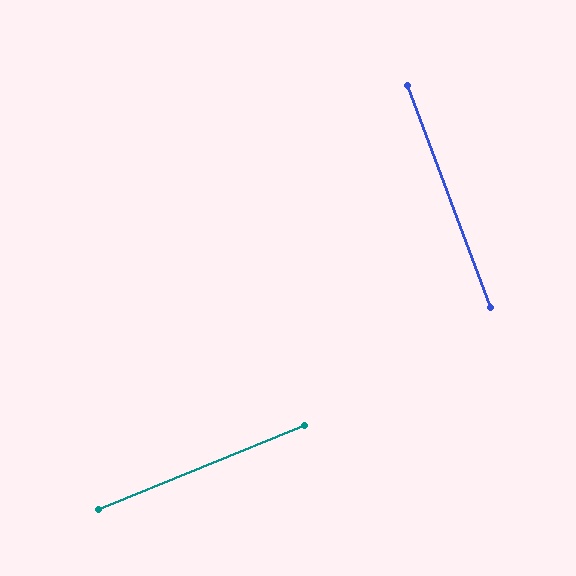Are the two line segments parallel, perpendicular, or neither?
Perpendicular — they meet at approximately 88°.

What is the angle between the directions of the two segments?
Approximately 88 degrees.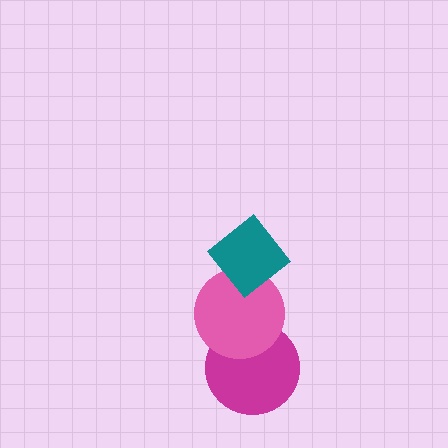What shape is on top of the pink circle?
The teal diamond is on top of the pink circle.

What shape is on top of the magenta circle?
The pink circle is on top of the magenta circle.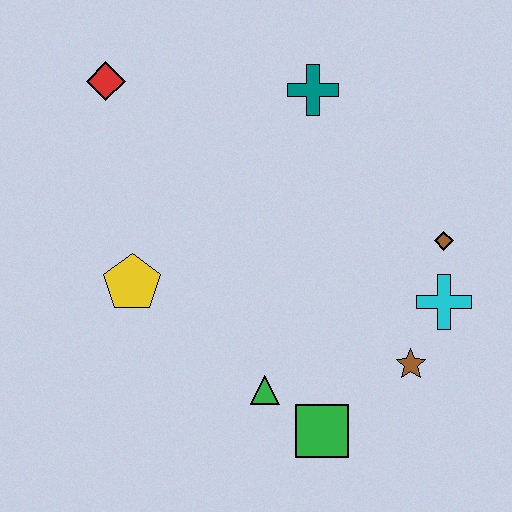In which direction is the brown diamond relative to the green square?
The brown diamond is above the green square.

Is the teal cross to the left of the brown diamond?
Yes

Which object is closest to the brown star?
The cyan cross is closest to the brown star.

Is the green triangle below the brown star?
Yes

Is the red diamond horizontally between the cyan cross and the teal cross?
No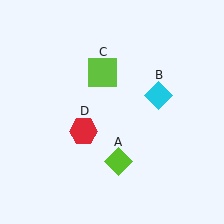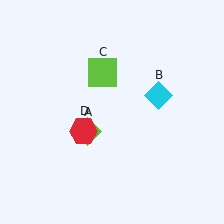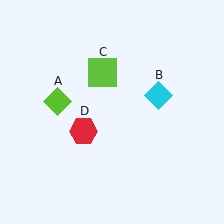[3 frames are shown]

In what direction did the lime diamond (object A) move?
The lime diamond (object A) moved up and to the left.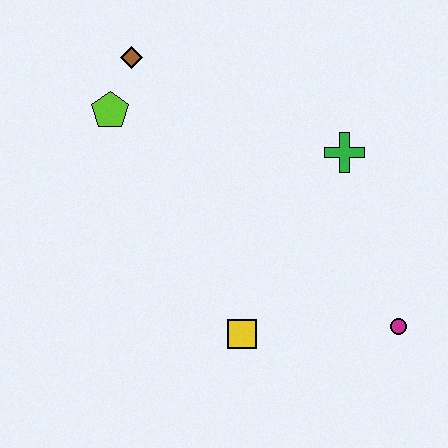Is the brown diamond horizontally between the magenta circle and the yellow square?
No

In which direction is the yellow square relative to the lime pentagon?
The yellow square is below the lime pentagon.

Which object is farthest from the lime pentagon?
The magenta circle is farthest from the lime pentagon.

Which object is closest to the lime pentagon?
The brown diamond is closest to the lime pentagon.